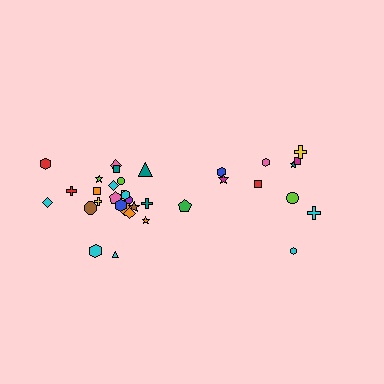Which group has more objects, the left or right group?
The left group.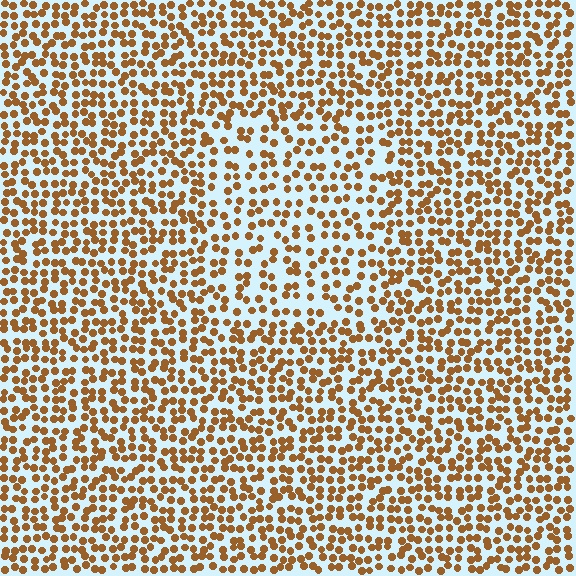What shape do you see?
I see a rectangle.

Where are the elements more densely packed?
The elements are more densely packed outside the rectangle boundary.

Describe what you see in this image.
The image contains small brown elements arranged at two different densities. A rectangle-shaped region is visible where the elements are less densely packed than the surrounding area.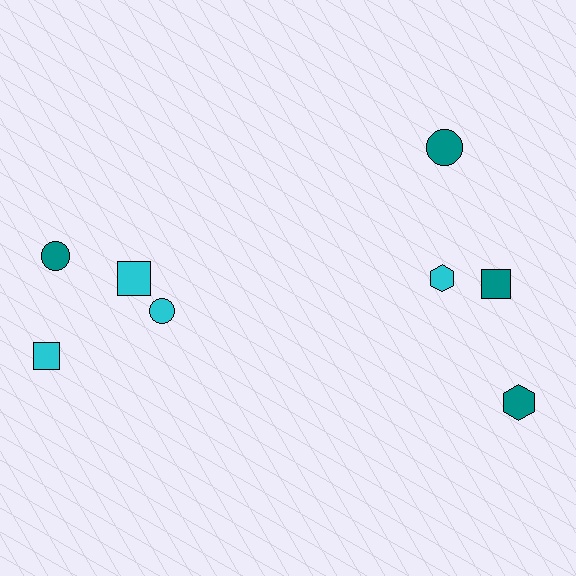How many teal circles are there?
There are 2 teal circles.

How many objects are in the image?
There are 8 objects.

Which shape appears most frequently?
Circle, with 3 objects.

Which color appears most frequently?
Cyan, with 4 objects.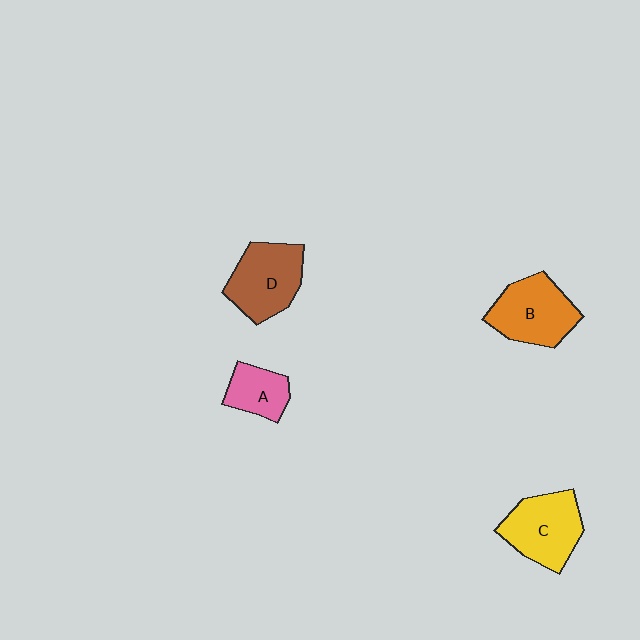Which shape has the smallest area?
Shape A (pink).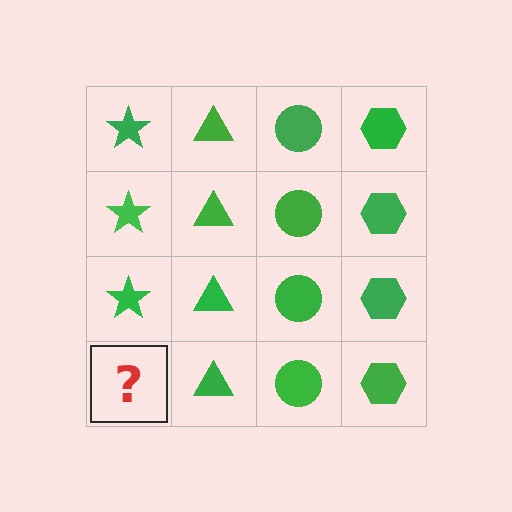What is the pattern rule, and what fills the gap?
The rule is that each column has a consistent shape. The gap should be filled with a green star.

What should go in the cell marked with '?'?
The missing cell should contain a green star.